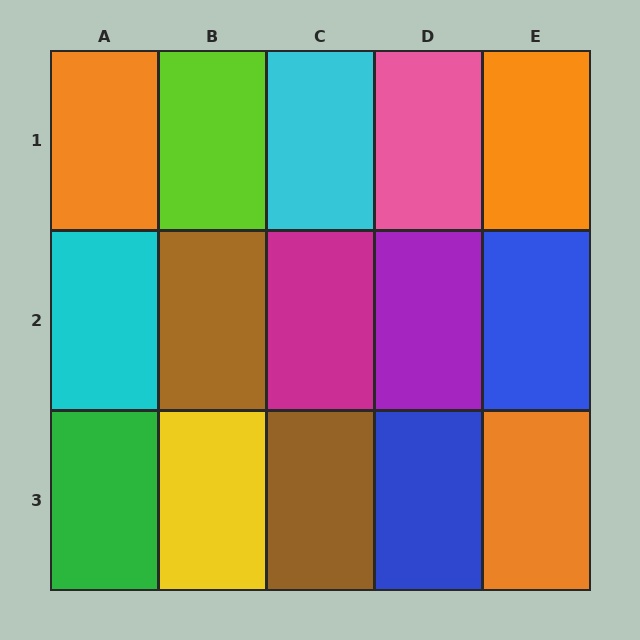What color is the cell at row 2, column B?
Brown.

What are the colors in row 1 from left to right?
Orange, lime, cyan, pink, orange.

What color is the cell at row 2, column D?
Purple.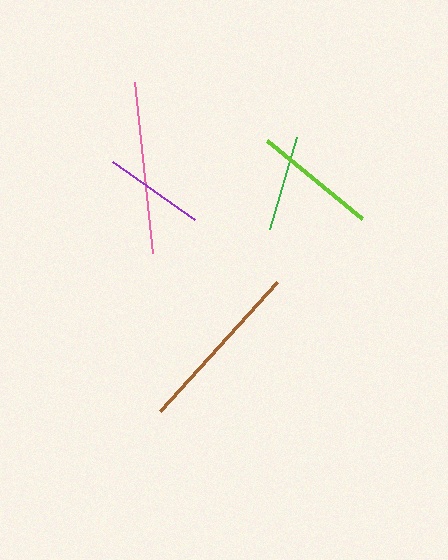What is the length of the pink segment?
The pink segment is approximately 172 pixels long.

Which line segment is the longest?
The brown line is the longest at approximately 174 pixels.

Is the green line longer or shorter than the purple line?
The purple line is longer than the green line.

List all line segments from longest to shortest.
From longest to shortest: brown, pink, lime, purple, green.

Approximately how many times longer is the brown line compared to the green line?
The brown line is approximately 1.8 times the length of the green line.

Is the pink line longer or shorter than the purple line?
The pink line is longer than the purple line.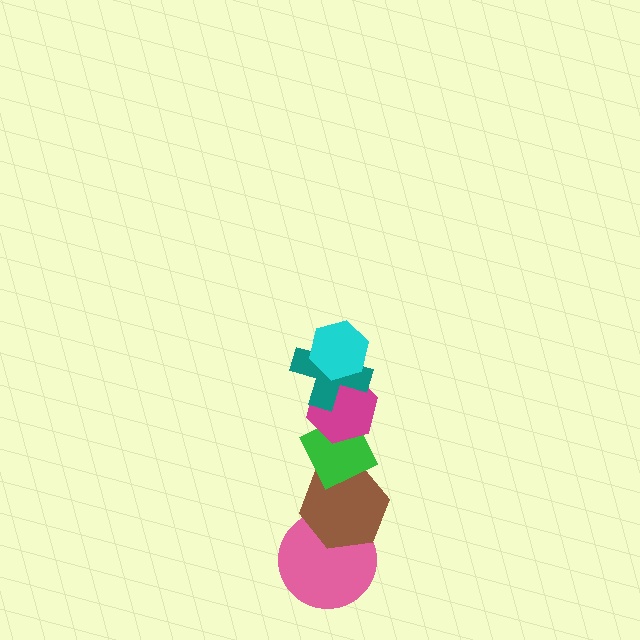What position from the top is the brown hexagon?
The brown hexagon is 5th from the top.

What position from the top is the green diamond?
The green diamond is 4th from the top.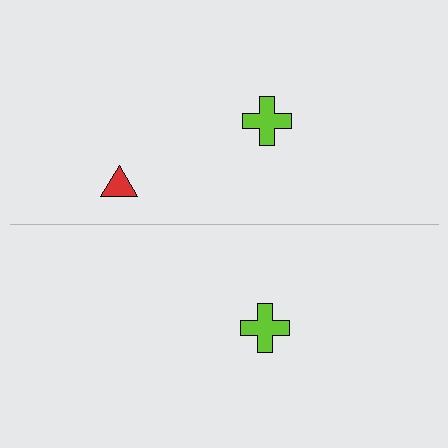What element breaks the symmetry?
A red triangle is missing from the bottom side.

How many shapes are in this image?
There are 3 shapes in this image.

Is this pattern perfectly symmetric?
No, the pattern is not perfectly symmetric. A red triangle is missing from the bottom side.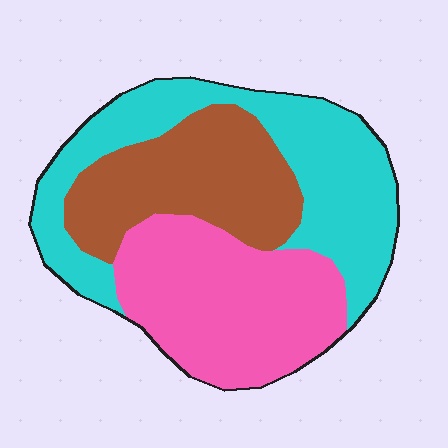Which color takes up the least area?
Brown, at roughly 25%.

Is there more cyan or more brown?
Cyan.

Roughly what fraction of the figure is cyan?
Cyan covers roughly 40% of the figure.